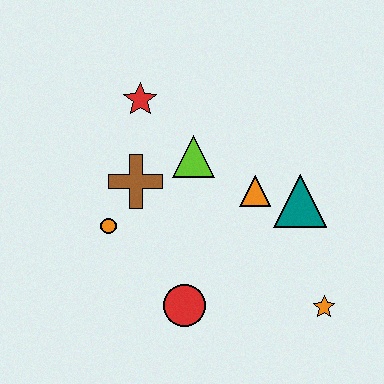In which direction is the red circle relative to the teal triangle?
The red circle is to the left of the teal triangle.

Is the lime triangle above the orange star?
Yes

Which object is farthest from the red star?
The orange star is farthest from the red star.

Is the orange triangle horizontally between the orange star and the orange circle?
Yes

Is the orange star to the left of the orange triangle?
No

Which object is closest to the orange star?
The teal triangle is closest to the orange star.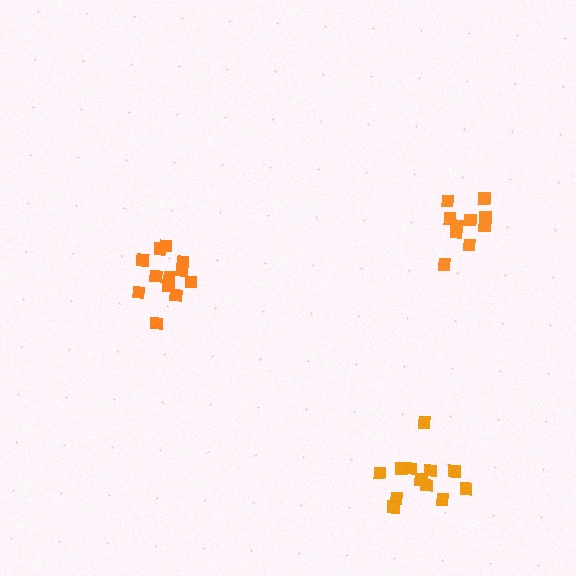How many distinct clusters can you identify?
There are 3 distinct clusters.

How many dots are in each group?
Group 1: 10 dots, Group 2: 12 dots, Group 3: 12 dots (34 total).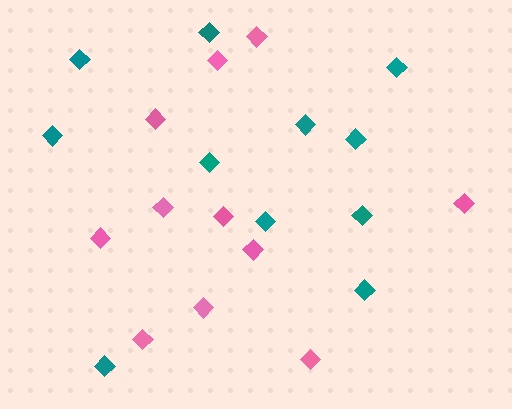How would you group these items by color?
There are 2 groups: one group of pink diamonds (11) and one group of teal diamonds (11).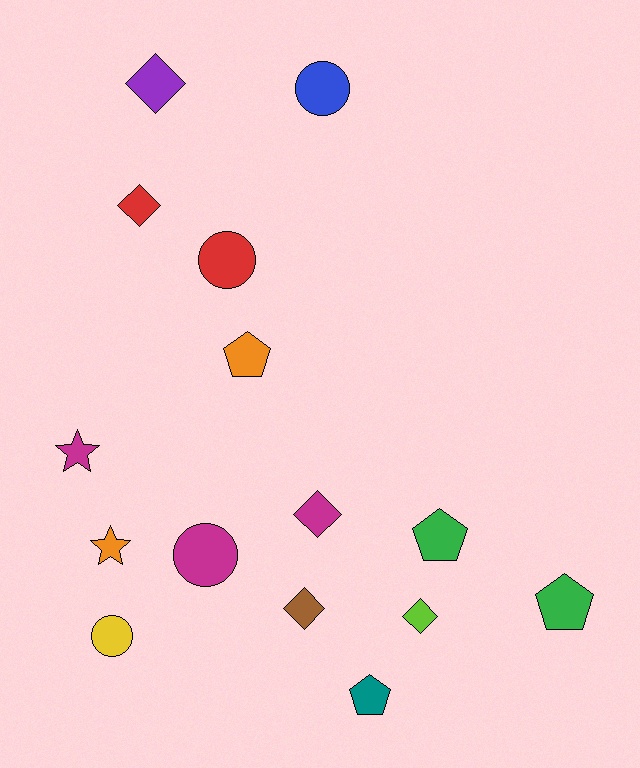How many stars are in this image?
There are 2 stars.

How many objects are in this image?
There are 15 objects.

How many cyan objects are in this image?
There are no cyan objects.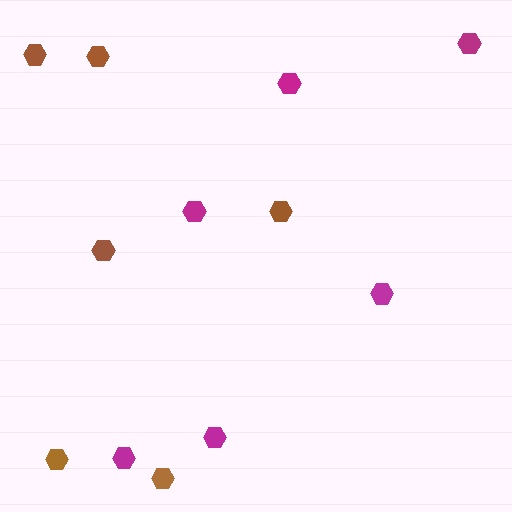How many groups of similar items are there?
There are 2 groups: one group of magenta hexagons (6) and one group of brown hexagons (6).